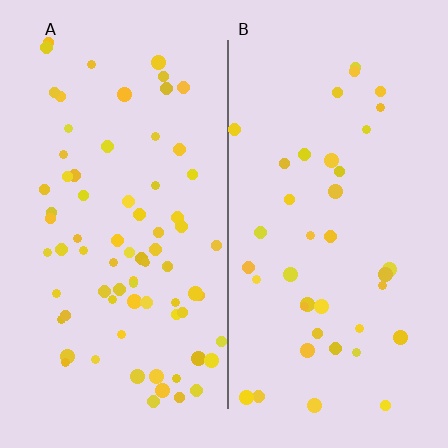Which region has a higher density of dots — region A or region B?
A (the left).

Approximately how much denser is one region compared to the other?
Approximately 1.9× — region A over region B.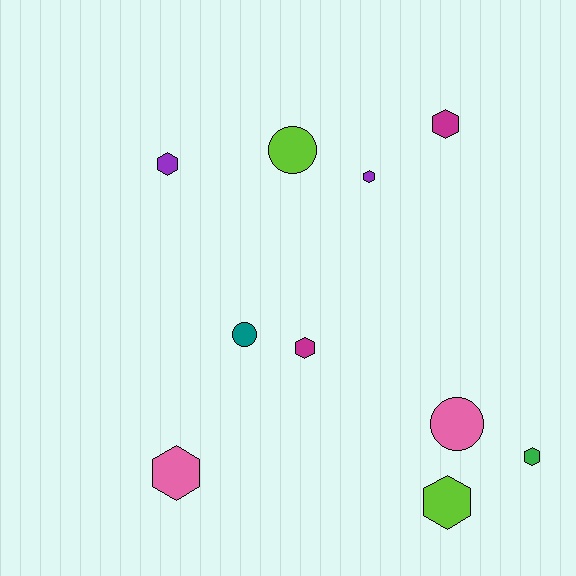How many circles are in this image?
There are 3 circles.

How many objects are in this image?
There are 10 objects.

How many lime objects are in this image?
There are 2 lime objects.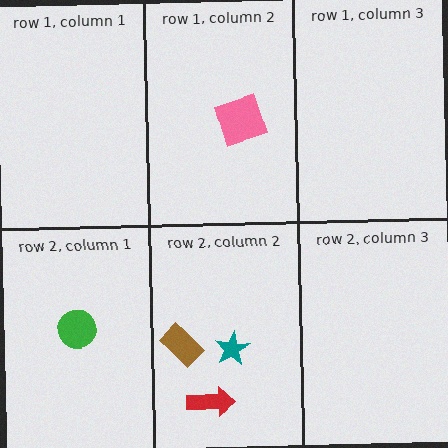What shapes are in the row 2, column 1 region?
The green circle.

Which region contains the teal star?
The row 2, column 2 region.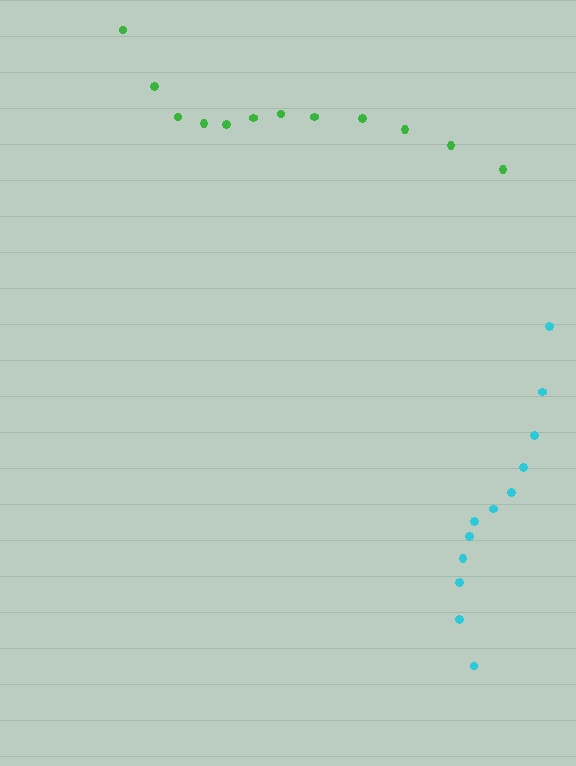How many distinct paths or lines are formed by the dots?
There are 2 distinct paths.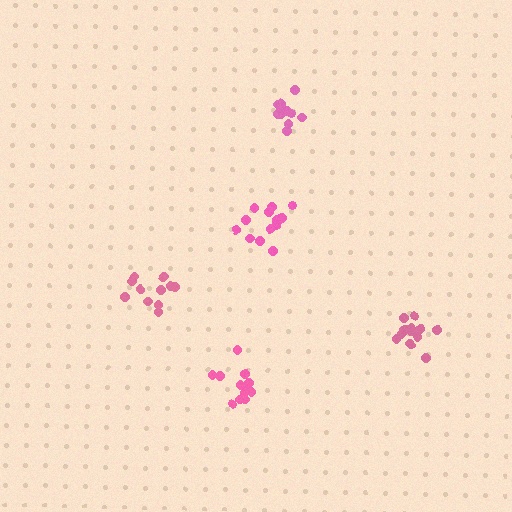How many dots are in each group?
Group 1: 10 dots, Group 2: 14 dots, Group 3: 13 dots, Group 4: 11 dots, Group 5: 14 dots (62 total).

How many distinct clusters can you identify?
There are 5 distinct clusters.